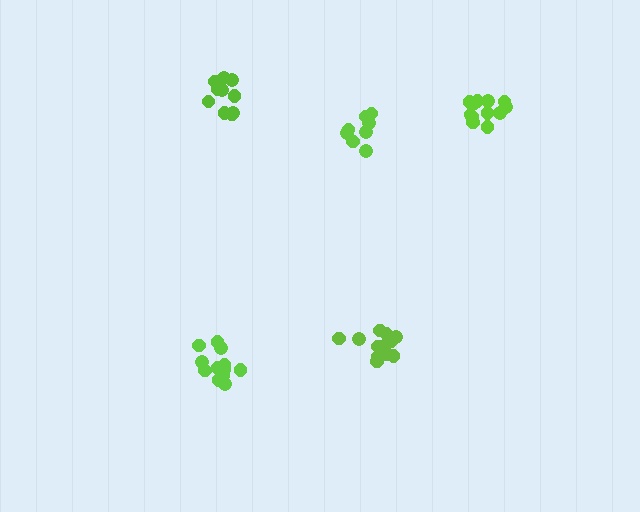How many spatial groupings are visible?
There are 5 spatial groupings.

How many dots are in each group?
Group 1: 8 dots, Group 2: 10 dots, Group 3: 12 dots, Group 4: 12 dots, Group 5: 13 dots (55 total).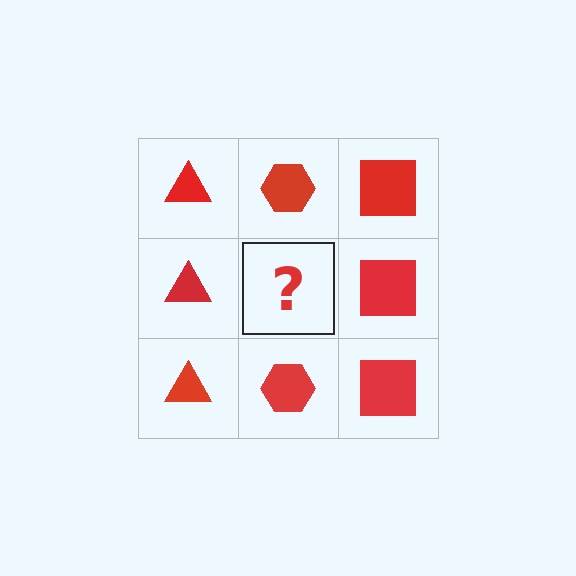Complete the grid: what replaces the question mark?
The question mark should be replaced with a red hexagon.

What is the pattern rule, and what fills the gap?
The rule is that each column has a consistent shape. The gap should be filled with a red hexagon.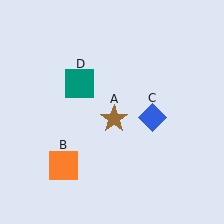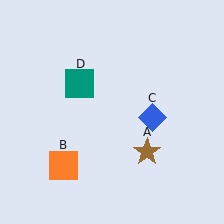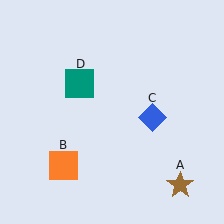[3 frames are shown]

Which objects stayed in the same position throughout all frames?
Orange square (object B) and blue diamond (object C) and teal square (object D) remained stationary.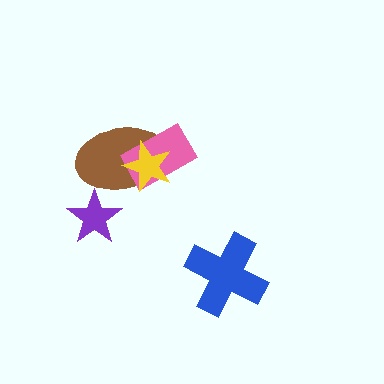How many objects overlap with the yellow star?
2 objects overlap with the yellow star.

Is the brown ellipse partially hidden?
Yes, it is partially covered by another shape.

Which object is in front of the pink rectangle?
The yellow star is in front of the pink rectangle.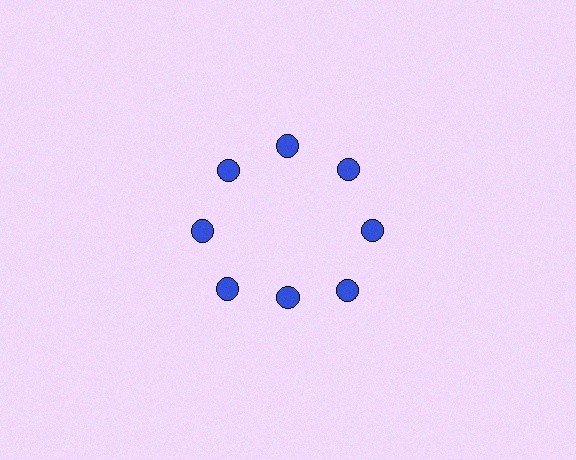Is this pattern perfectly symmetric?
No. The 8 blue circles are arranged in a ring, but one element near the 6 o'clock position is pulled inward toward the center, breaking the 8-fold rotational symmetry.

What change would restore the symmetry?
The symmetry would be restored by moving it outward, back onto the ring so that all 8 circles sit at equal angles and equal distance from the center.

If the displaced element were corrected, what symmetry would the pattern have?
It would have 8-fold rotational symmetry — the pattern would map onto itself every 45 degrees.